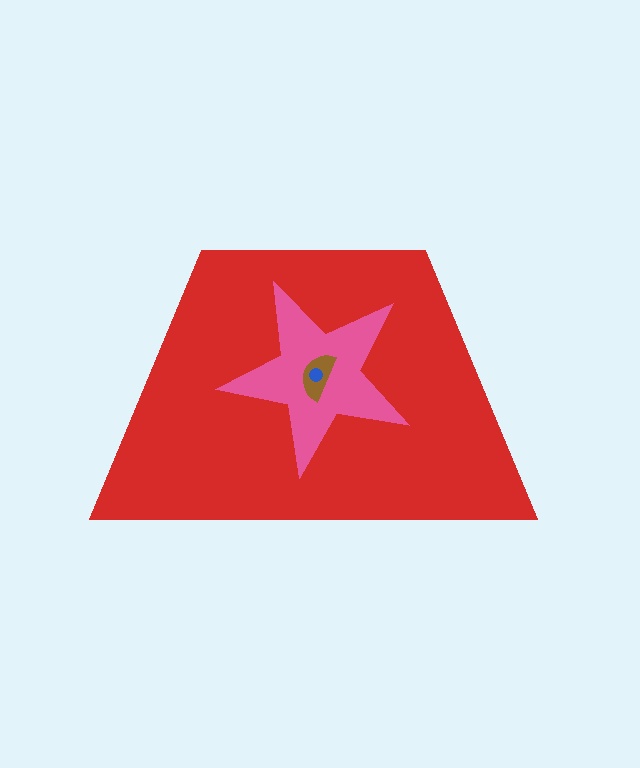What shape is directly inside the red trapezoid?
The pink star.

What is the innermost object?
The blue circle.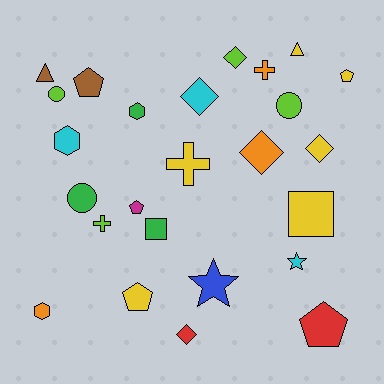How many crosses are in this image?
There are 3 crosses.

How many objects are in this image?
There are 25 objects.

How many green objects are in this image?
There are 3 green objects.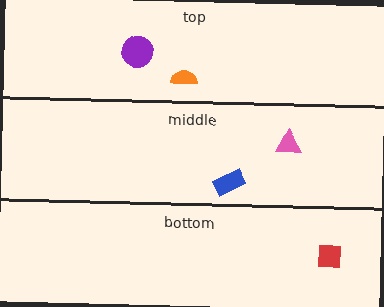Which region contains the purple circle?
The top region.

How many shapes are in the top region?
2.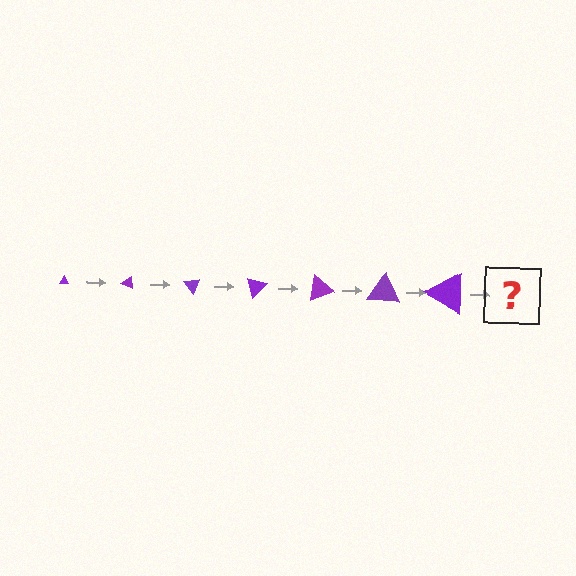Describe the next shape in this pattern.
It should be a triangle, larger than the previous one and rotated 175 degrees from the start.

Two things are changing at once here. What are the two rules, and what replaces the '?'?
The two rules are that the triangle grows larger each step and it rotates 25 degrees each step. The '?' should be a triangle, larger than the previous one and rotated 175 degrees from the start.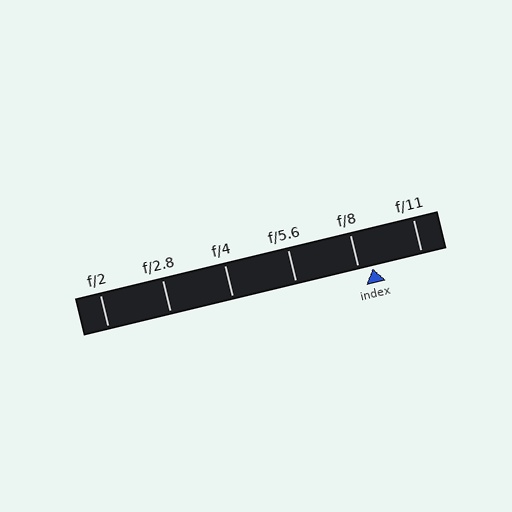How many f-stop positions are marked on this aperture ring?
There are 6 f-stop positions marked.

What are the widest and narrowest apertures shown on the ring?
The widest aperture shown is f/2 and the narrowest is f/11.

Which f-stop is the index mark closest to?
The index mark is closest to f/8.